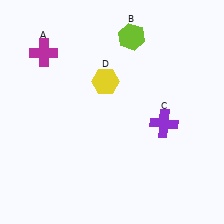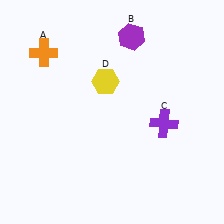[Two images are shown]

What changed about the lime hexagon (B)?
In Image 1, B is lime. In Image 2, it changed to purple.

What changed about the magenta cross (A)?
In Image 1, A is magenta. In Image 2, it changed to orange.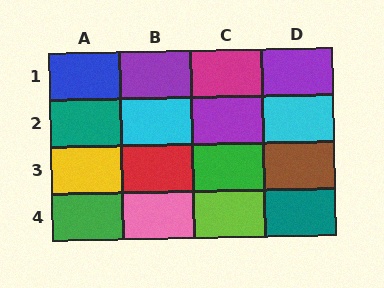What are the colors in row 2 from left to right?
Teal, cyan, purple, cyan.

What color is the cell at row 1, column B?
Purple.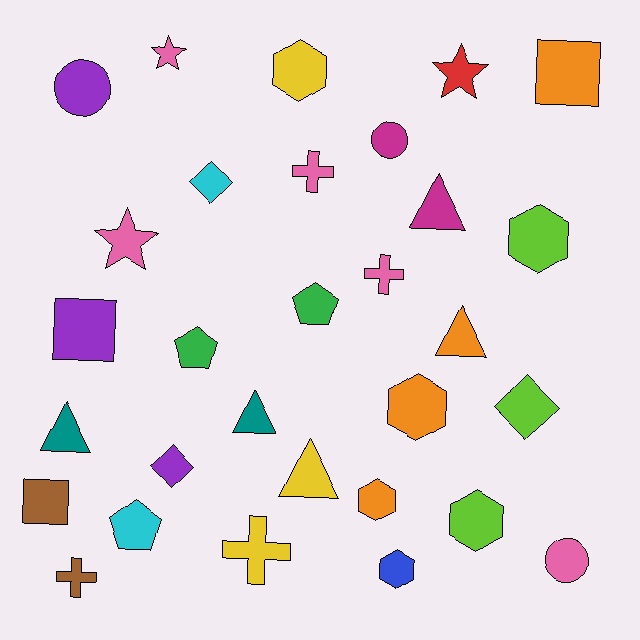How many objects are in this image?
There are 30 objects.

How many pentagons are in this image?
There are 3 pentagons.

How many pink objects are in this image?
There are 5 pink objects.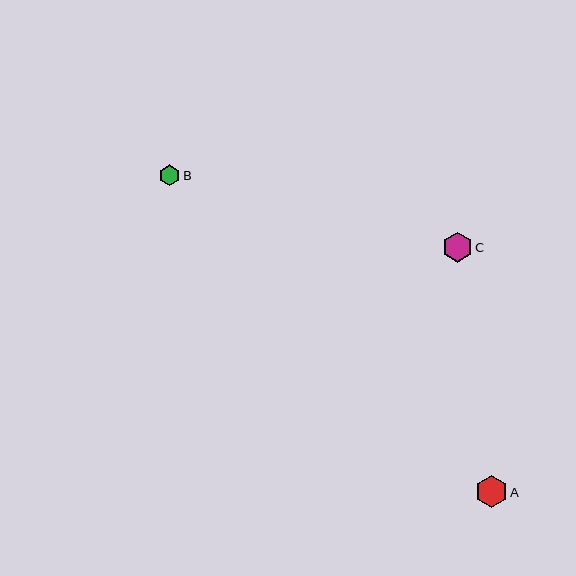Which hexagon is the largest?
Hexagon A is the largest with a size of approximately 32 pixels.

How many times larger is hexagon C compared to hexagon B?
Hexagon C is approximately 1.5 times the size of hexagon B.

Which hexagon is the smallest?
Hexagon B is the smallest with a size of approximately 20 pixels.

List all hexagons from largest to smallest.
From largest to smallest: A, C, B.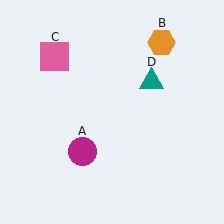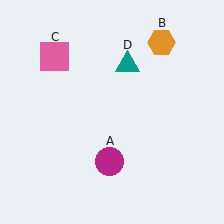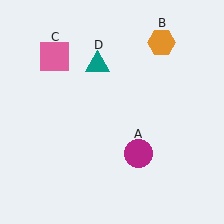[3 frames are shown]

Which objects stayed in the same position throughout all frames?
Orange hexagon (object B) and pink square (object C) remained stationary.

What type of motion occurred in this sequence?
The magenta circle (object A), teal triangle (object D) rotated counterclockwise around the center of the scene.